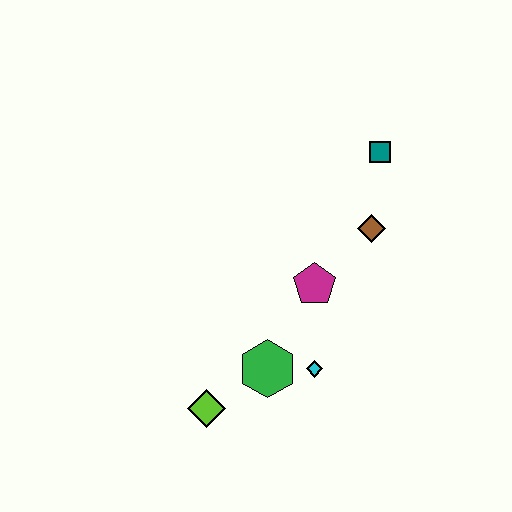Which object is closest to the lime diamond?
The green hexagon is closest to the lime diamond.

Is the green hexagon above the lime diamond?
Yes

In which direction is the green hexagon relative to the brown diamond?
The green hexagon is below the brown diamond.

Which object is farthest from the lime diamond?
The teal square is farthest from the lime diamond.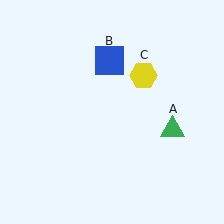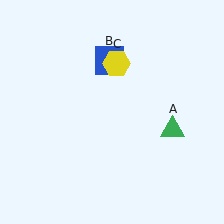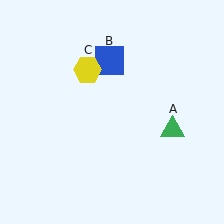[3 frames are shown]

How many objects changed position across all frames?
1 object changed position: yellow hexagon (object C).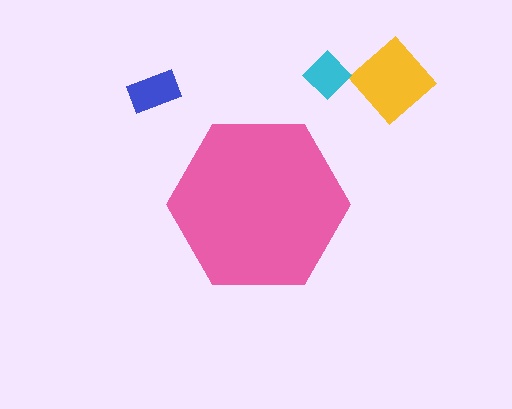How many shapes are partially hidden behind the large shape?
0 shapes are partially hidden.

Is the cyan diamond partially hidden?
No, the cyan diamond is fully visible.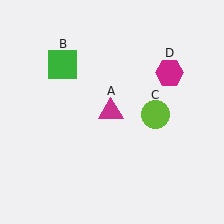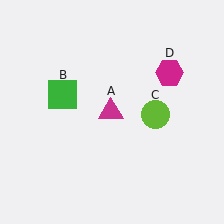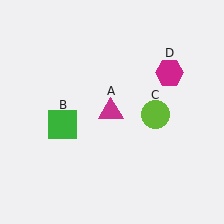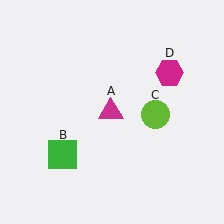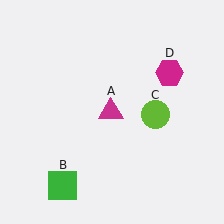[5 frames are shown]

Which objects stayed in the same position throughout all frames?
Magenta triangle (object A) and lime circle (object C) and magenta hexagon (object D) remained stationary.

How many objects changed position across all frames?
1 object changed position: green square (object B).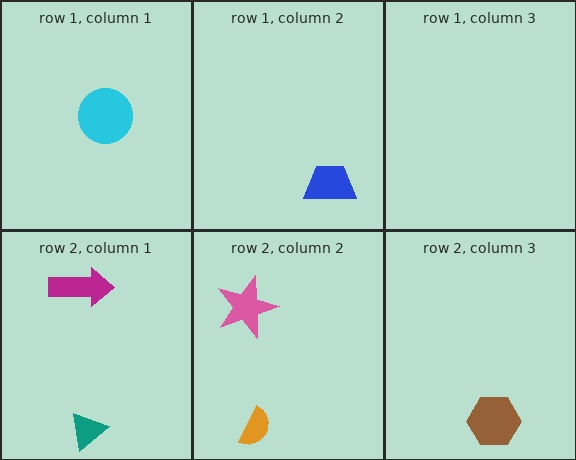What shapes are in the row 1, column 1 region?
The cyan circle.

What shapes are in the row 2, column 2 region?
The pink star, the orange semicircle.